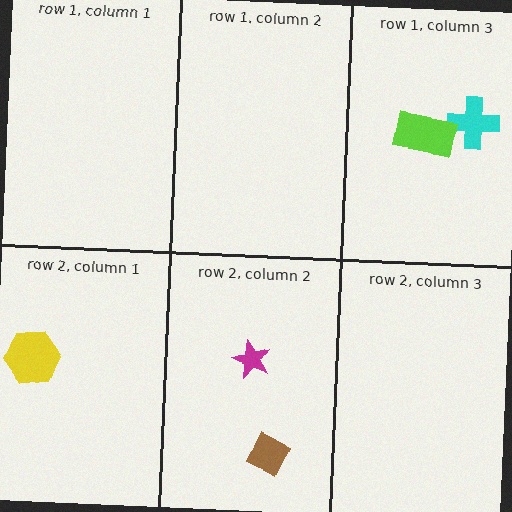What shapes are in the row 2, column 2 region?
The brown diamond, the magenta star.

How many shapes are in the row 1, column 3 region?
2.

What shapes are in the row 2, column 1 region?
The yellow hexagon.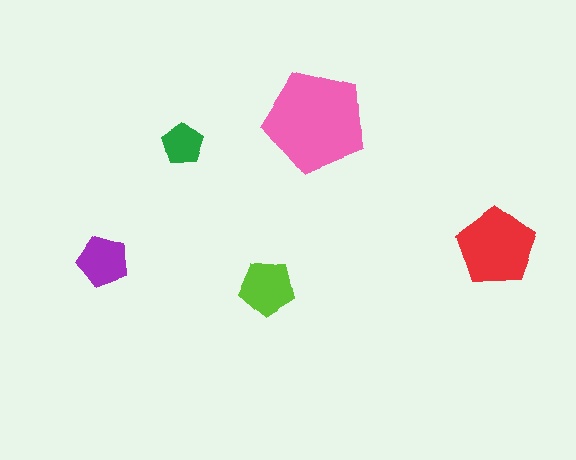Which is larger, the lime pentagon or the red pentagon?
The red one.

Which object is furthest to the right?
The red pentagon is rightmost.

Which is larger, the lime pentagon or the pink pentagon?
The pink one.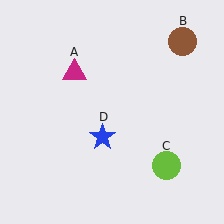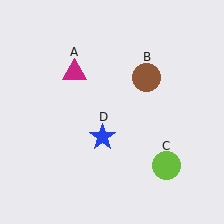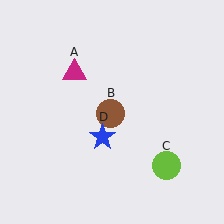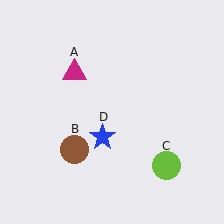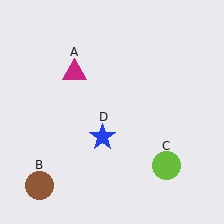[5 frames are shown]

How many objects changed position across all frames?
1 object changed position: brown circle (object B).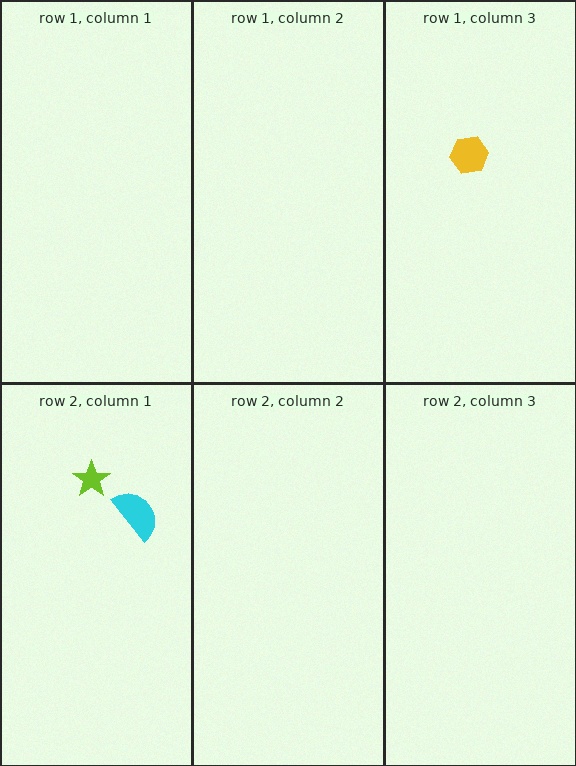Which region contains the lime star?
The row 2, column 1 region.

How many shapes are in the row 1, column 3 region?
1.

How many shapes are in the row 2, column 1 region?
2.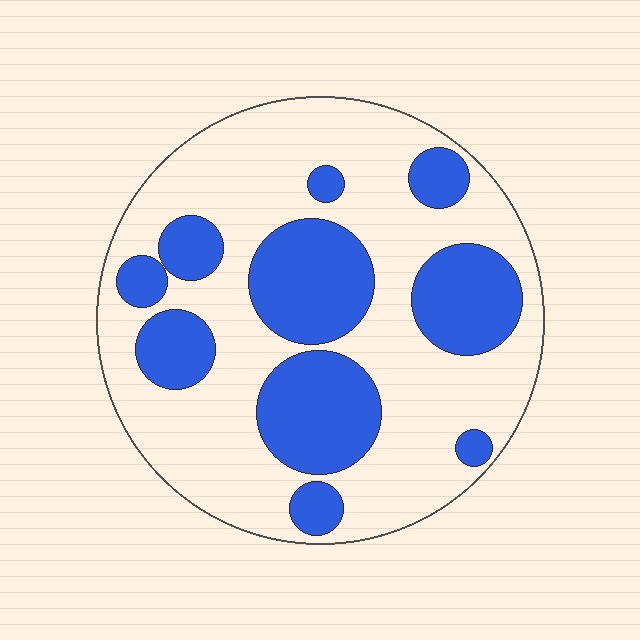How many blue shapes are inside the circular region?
10.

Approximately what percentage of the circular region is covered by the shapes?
Approximately 35%.